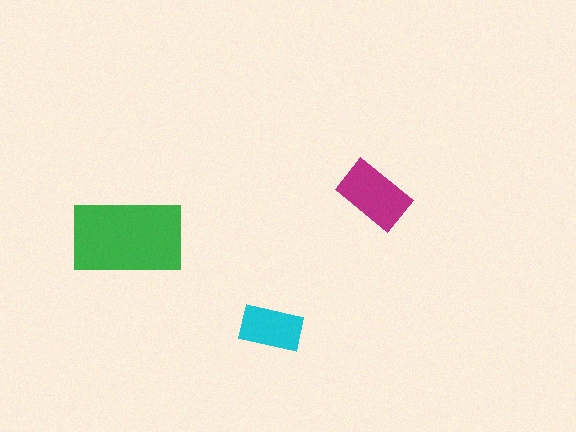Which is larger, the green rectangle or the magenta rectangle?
The green one.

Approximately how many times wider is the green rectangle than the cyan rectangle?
About 2 times wider.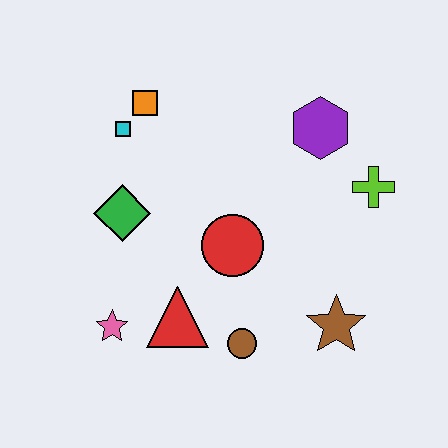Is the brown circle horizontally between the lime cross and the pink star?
Yes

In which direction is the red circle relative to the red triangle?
The red circle is above the red triangle.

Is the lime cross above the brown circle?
Yes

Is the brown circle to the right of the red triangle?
Yes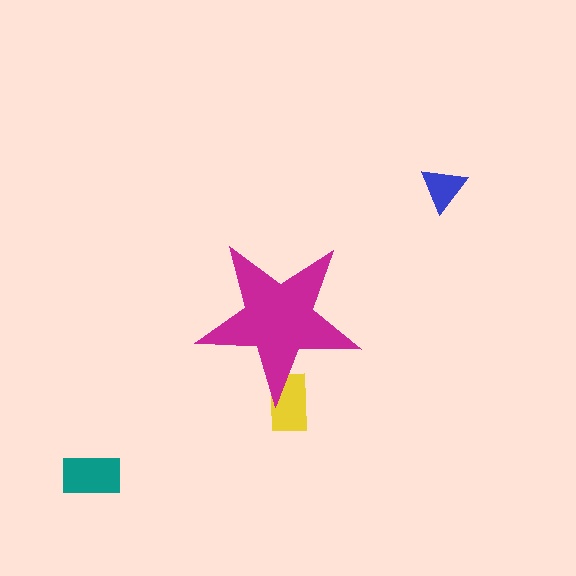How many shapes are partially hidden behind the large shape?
1 shape is partially hidden.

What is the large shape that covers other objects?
A magenta star.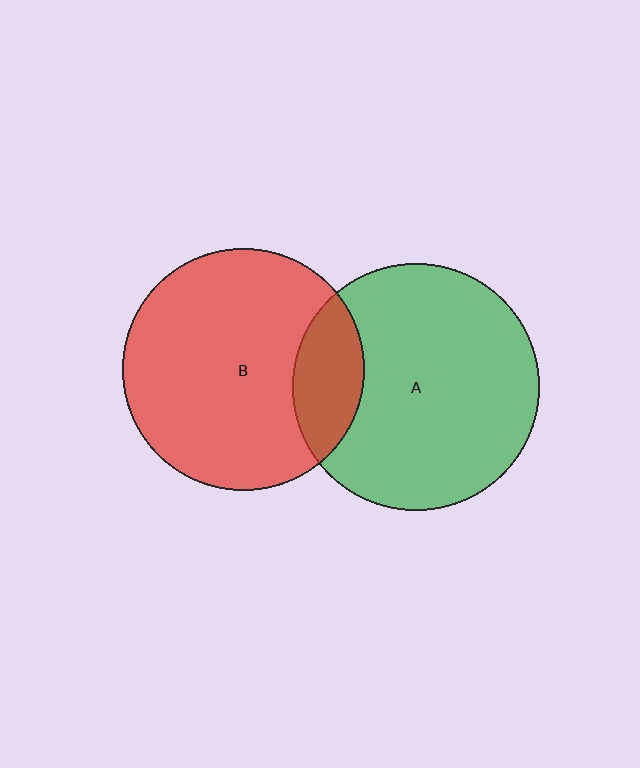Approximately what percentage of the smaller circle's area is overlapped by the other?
Approximately 20%.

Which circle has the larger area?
Circle A (green).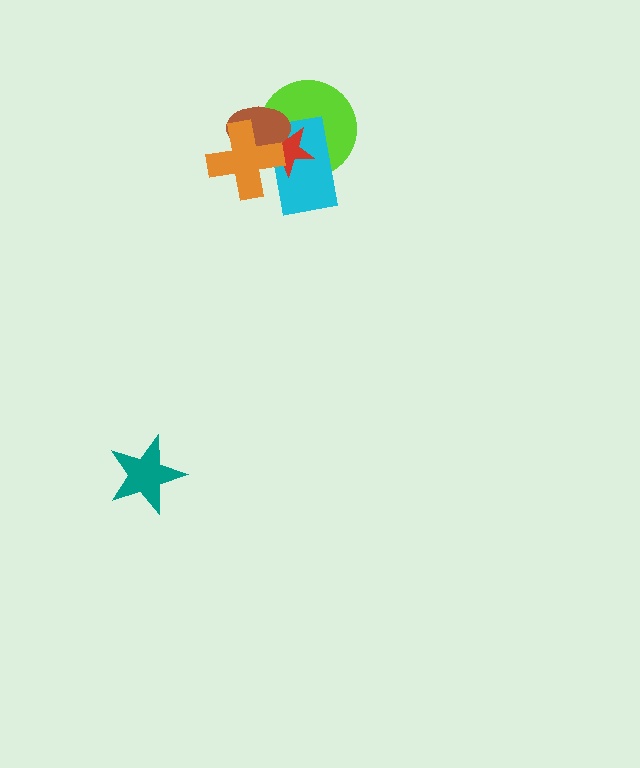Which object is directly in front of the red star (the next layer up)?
The brown ellipse is directly in front of the red star.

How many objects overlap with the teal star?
0 objects overlap with the teal star.